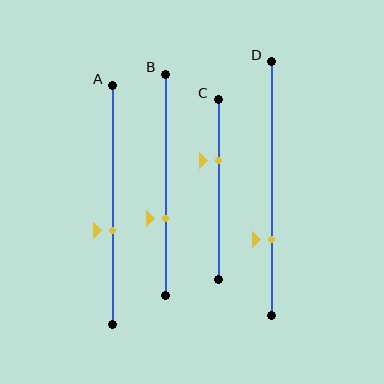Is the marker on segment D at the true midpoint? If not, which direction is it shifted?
No, the marker on segment D is shifted downward by about 20% of the segment length.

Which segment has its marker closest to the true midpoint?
Segment A has its marker closest to the true midpoint.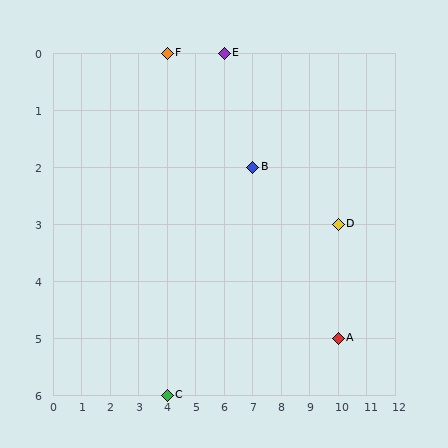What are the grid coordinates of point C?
Point C is at grid coordinates (4, 6).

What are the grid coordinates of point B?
Point B is at grid coordinates (7, 2).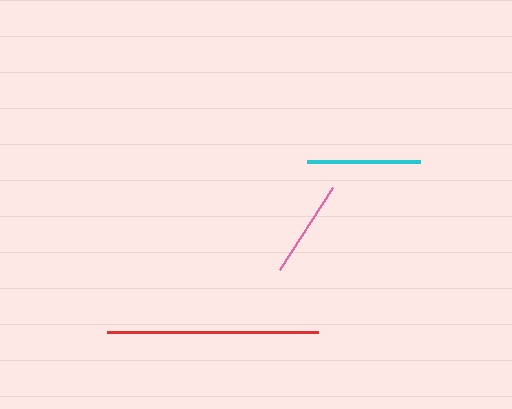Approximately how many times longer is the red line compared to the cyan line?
The red line is approximately 1.9 times the length of the cyan line.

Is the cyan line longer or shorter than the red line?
The red line is longer than the cyan line.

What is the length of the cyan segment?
The cyan segment is approximately 113 pixels long.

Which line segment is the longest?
The red line is the longest at approximately 211 pixels.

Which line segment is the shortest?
The pink line is the shortest at approximately 97 pixels.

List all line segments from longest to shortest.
From longest to shortest: red, cyan, pink.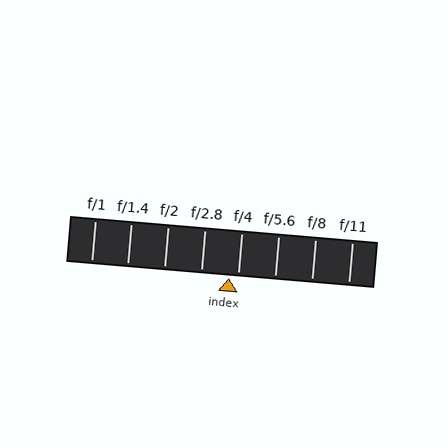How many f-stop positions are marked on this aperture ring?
There are 8 f-stop positions marked.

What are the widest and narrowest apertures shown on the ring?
The widest aperture shown is f/1 and the narrowest is f/11.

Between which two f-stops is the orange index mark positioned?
The index mark is between f/2.8 and f/4.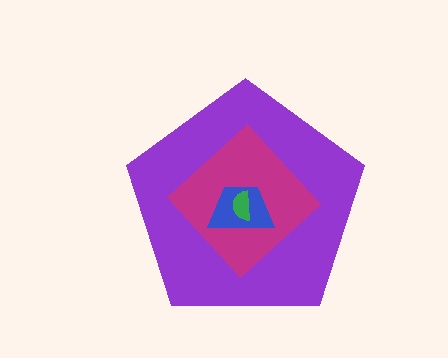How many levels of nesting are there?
4.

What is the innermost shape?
The green semicircle.